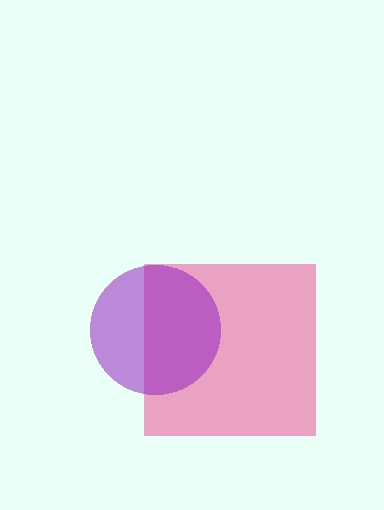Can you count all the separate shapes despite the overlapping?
Yes, there are 2 separate shapes.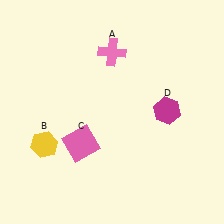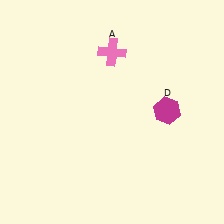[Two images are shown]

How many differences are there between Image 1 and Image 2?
There are 2 differences between the two images.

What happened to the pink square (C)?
The pink square (C) was removed in Image 2. It was in the bottom-left area of Image 1.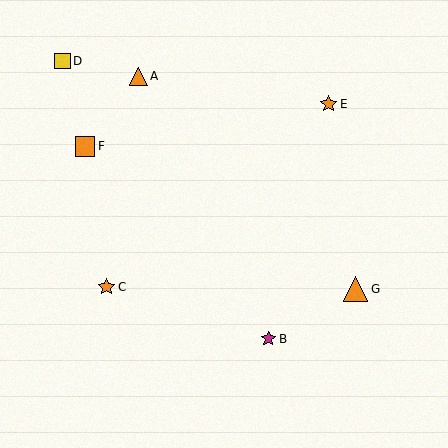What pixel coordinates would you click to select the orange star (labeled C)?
Click at (107, 287) to select the orange star C.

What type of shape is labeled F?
Shape F is an orange square.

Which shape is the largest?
The orange triangle (labeled G) is the largest.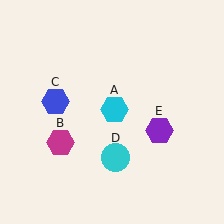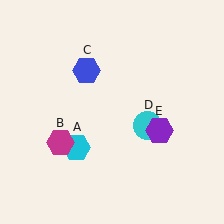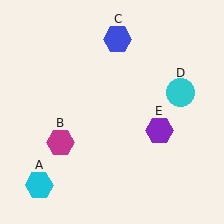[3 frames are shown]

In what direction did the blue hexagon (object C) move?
The blue hexagon (object C) moved up and to the right.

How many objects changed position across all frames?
3 objects changed position: cyan hexagon (object A), blue hexagon (object C), cyan circle (object D).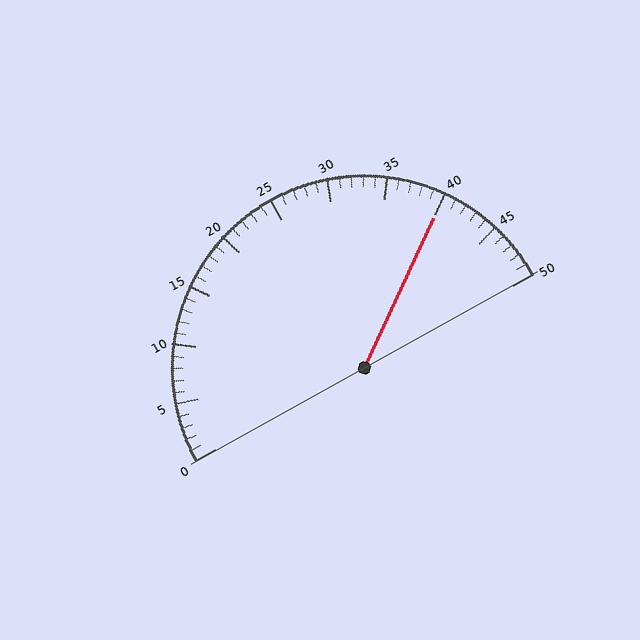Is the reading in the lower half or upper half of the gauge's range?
The reading is in the upper half of the range (0 to 50).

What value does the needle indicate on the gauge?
The needle indicates approximately 40.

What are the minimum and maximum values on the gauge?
The gauge ranges from 0 to 50.